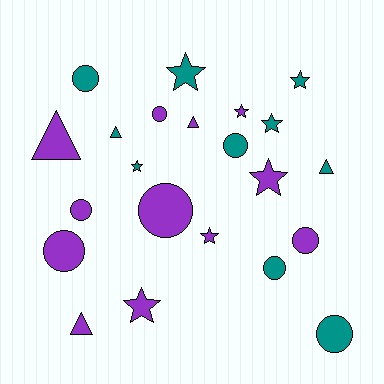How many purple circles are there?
There are 5 purple circles.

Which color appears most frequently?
Purple, with 12 objects.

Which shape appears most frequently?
Circle, with 9 objects.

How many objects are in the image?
There are 22 objects.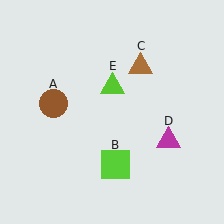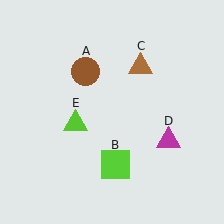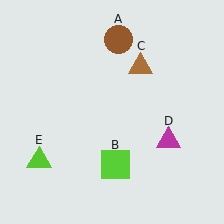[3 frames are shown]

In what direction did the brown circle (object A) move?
The brown circle (object A) moved up and to the right.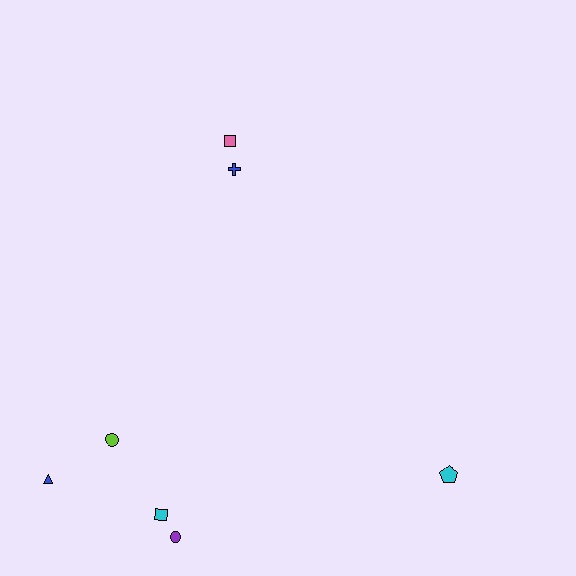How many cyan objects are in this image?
There are 2 cyan objects.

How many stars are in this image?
There are no stars.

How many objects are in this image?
There are 7 objects.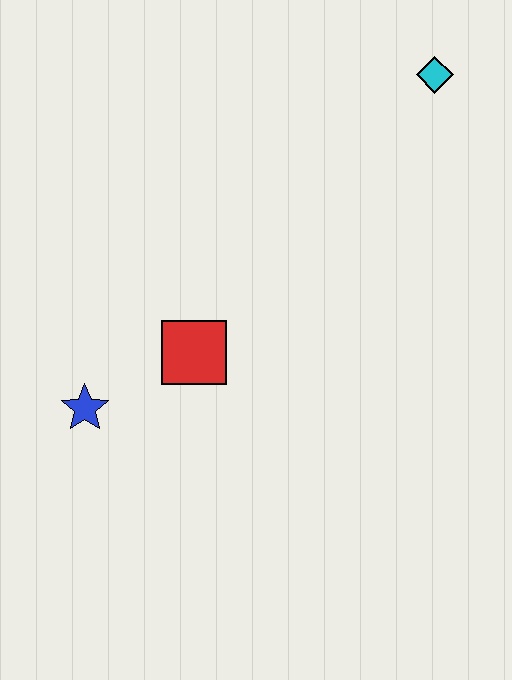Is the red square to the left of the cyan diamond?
Yes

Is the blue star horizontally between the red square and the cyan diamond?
No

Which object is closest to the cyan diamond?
The red square is closest to the cyan diamond.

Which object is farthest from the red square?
The cyan diamond is farthest from the red square.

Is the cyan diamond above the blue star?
Yes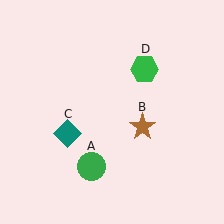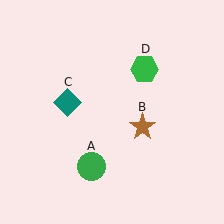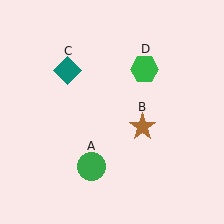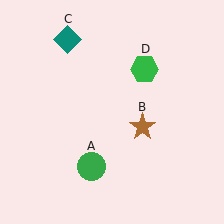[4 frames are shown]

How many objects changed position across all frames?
1 object changed position: teal diamond (object C).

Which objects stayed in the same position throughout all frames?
Green circle (object A) and brown star (object B) and green hexagon (object D) remained stationary.